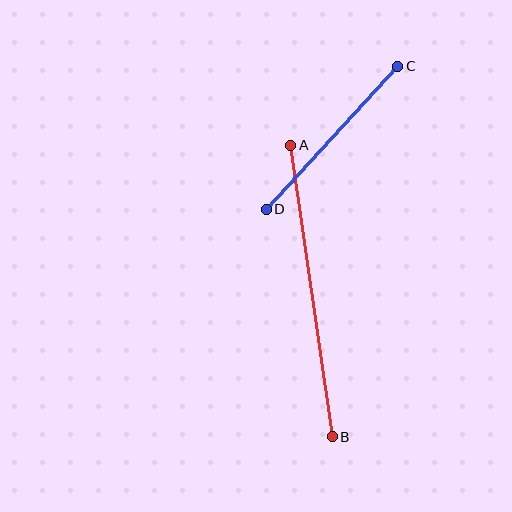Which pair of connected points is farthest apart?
Points A and B are farthest apart.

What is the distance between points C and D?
The distance is approximately 194 pixels.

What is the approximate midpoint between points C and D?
The midpoint is at approximately (332, 138) pixels.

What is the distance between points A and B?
The distance is approximately 294 pixels.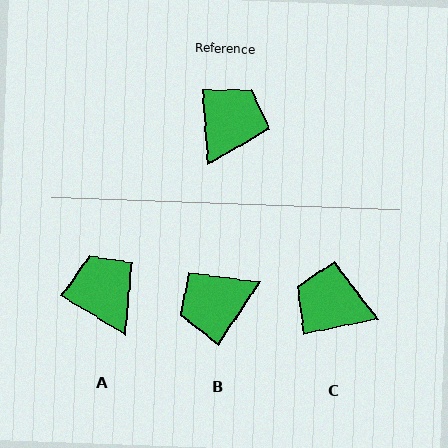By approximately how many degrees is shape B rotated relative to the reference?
Approximately 142 degrees counter-clockwise.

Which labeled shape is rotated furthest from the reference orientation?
B, about 142 degrees away.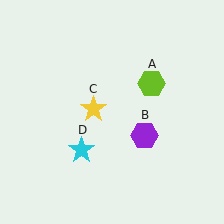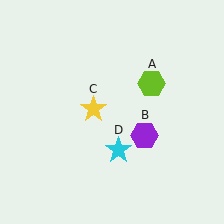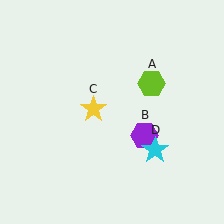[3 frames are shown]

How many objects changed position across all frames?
1 object changed position: cyan star (object D).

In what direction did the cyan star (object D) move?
The cyan star (object D) moved right.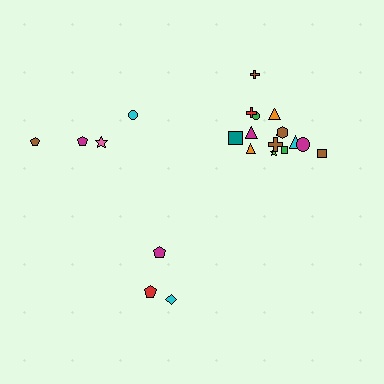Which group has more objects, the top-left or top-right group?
The top-right group.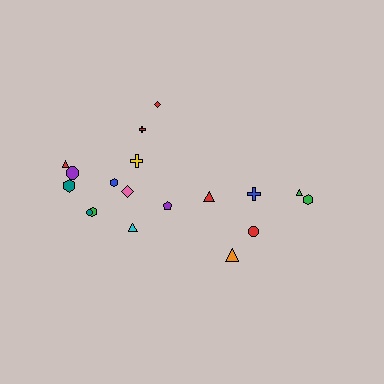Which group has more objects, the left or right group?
The left group.